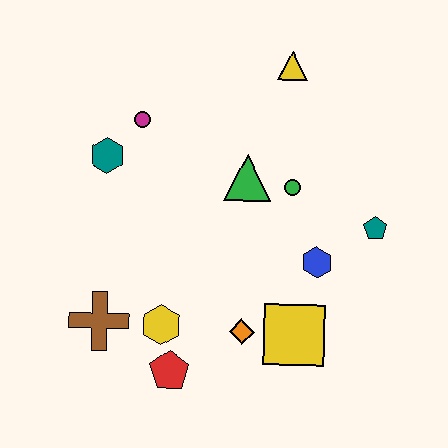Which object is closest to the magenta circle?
The teal hexagon is closest to the magenta circle.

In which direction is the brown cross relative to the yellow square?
The brown cross is to the left of the yellow square.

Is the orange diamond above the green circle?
No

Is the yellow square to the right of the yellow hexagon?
Yes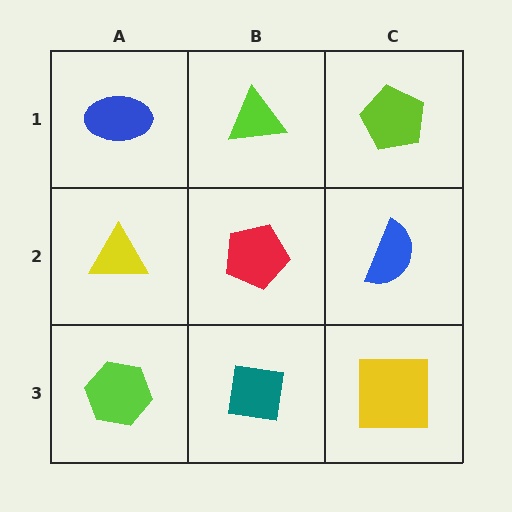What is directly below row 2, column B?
A teal square.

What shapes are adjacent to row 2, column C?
A lime pentagon (row 1, column C), a yellow square (row 3, column C), a red pentagon (row 2, column B).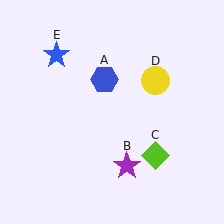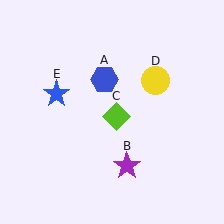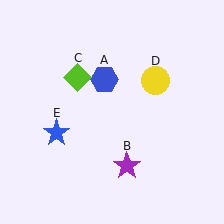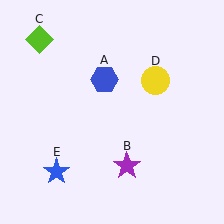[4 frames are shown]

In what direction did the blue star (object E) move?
The blue star (object E) moved down.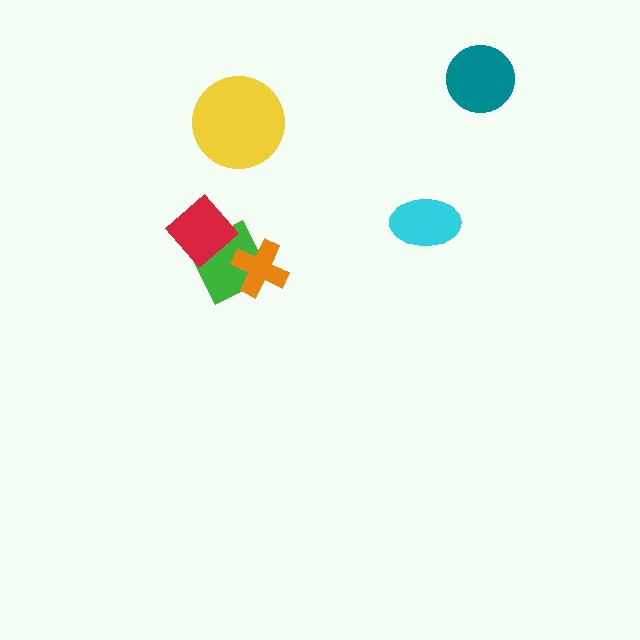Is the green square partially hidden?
Yes, it is partially covered by another shape.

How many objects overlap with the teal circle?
0 objects overlap with the teal circle.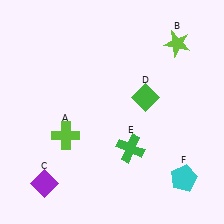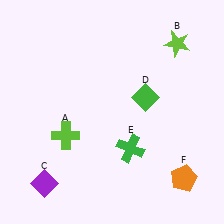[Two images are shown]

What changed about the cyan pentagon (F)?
In Image 1, F is cyan. In Image 2, it changed to orange.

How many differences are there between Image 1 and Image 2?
There is 1 difference between the two images.